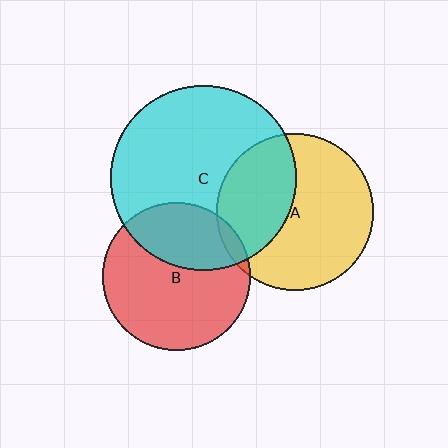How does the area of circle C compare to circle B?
Approximately 1.6 times.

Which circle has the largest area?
Circle C (cyan).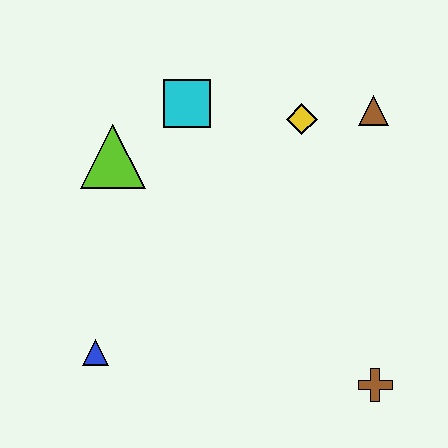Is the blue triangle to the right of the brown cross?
No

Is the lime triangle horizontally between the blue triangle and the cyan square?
Yes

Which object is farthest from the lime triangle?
The brown cross is farthest from the lime triangle.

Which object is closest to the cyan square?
The lime triangle is closest to the cyan square.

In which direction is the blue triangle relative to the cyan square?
The blue triangle is below the cyan square.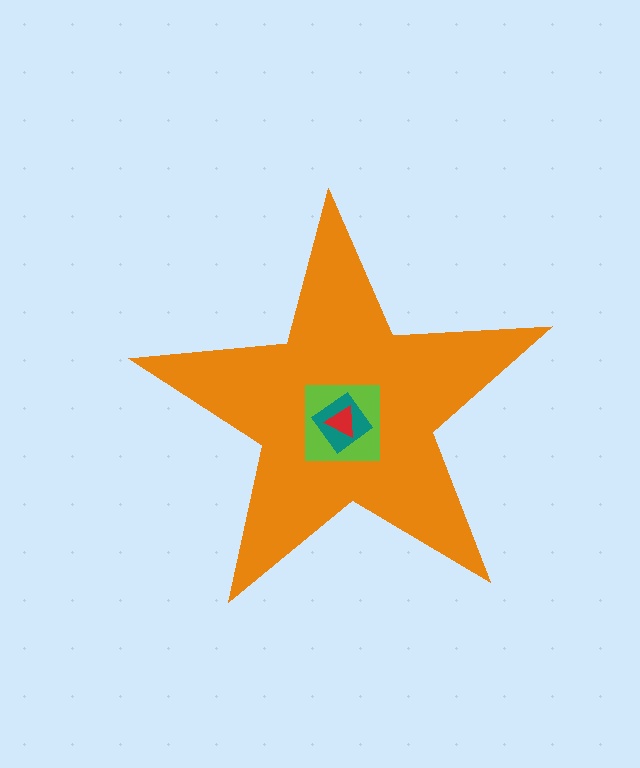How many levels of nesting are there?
4.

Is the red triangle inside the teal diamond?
Yes.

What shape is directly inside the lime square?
The teal diamond.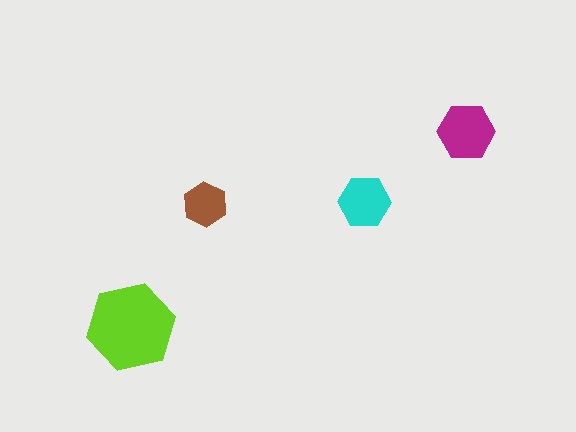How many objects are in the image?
There are 4 objects in the image.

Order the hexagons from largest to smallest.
the lime one, the magenta one, the cyan one, the brown one.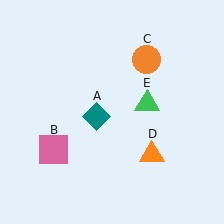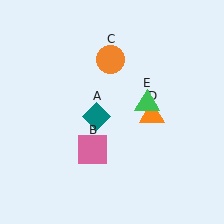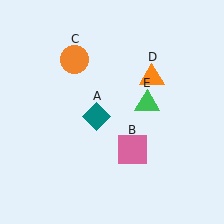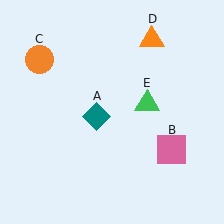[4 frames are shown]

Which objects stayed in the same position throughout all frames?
Teal diamond (object A) and green triangle (object E) remained stationary.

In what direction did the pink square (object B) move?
The pink square (object B) moved right.